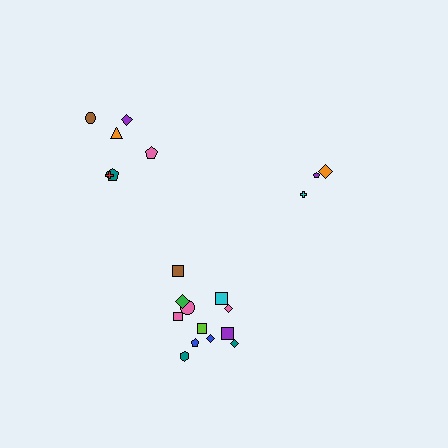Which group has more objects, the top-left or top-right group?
The top-left group.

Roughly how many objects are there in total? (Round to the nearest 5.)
Roughly 20 objects in total.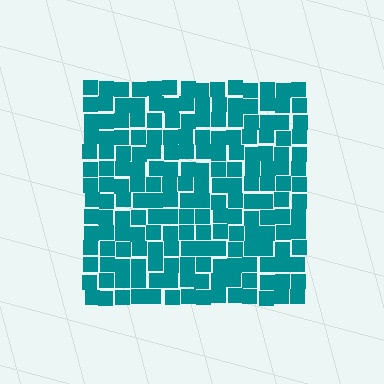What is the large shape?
The large shape is a square.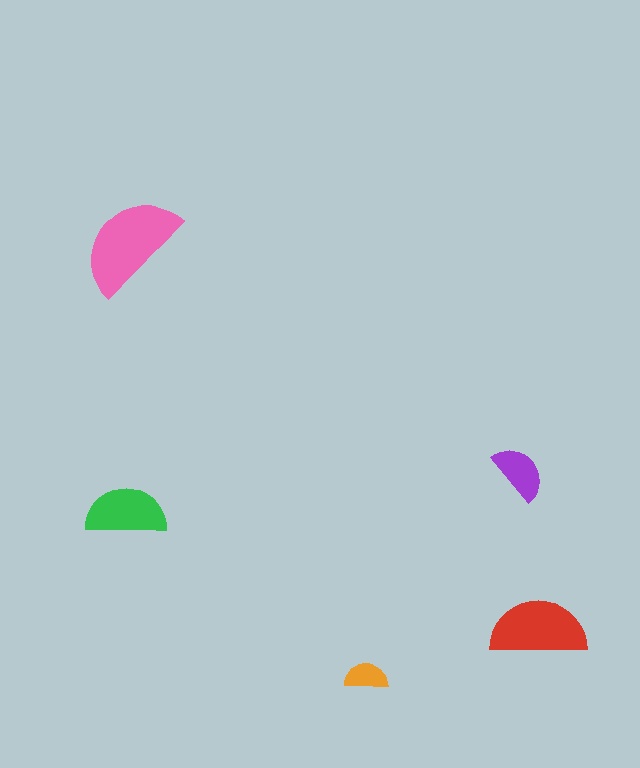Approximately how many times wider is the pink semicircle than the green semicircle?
About 1.5 times wider.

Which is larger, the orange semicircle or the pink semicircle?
The pink one.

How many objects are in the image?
There are 5 objects in the image.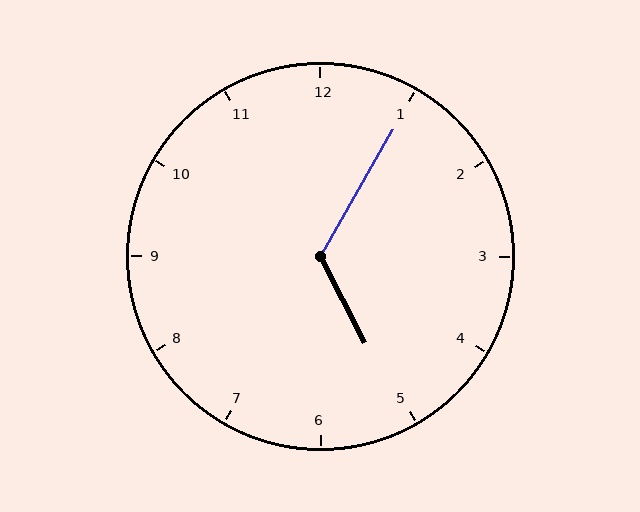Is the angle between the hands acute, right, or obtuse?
It is obtuse.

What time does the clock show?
5:05.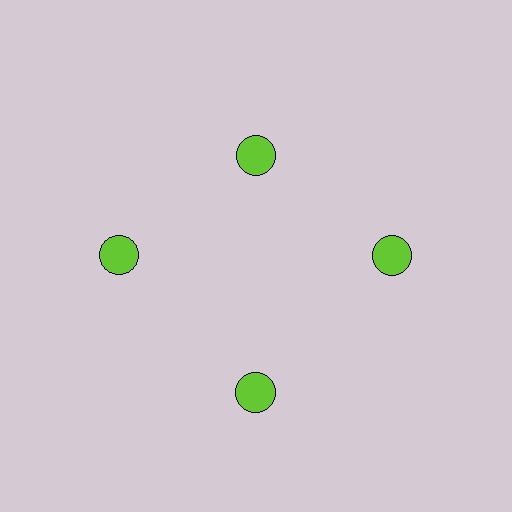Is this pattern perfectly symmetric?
No. The 4 lime circles are arranged in a ring, but one element near the 12 o'clock position is pulled inward toward the center, breaking the 4-fold rotational symmetry.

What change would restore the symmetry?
The symmetry would be restored by moving it outward, back onto the ring so that all 4 circles sit at equal angles and equal distance from the center.